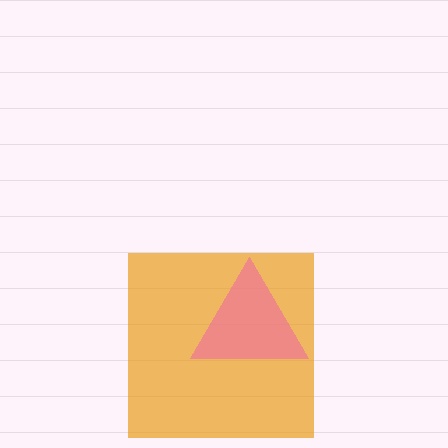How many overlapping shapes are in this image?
There are 2 overlapping shapes in the image.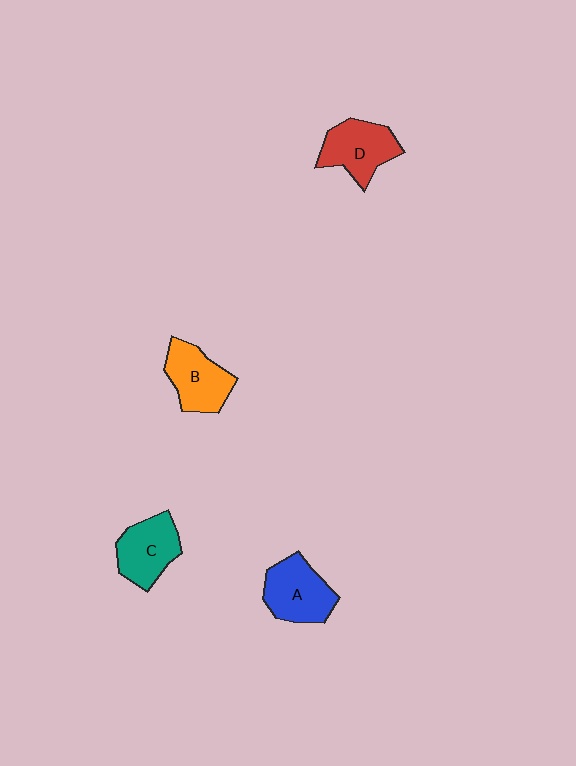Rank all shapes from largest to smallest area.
From largest to smallest: A (blue), D (red), B (orange), C (teal).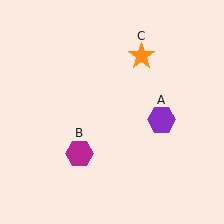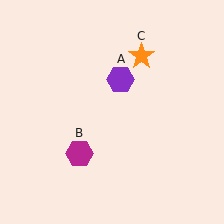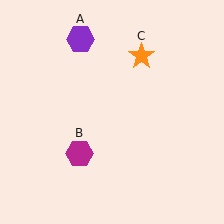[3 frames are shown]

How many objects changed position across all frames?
1 object changed position: purple hexagon (object A).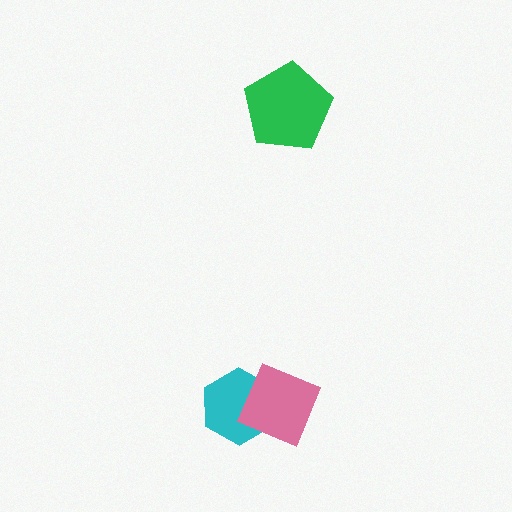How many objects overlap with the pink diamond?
1 object overlaps with the pink diamond.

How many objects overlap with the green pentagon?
0 objects overlap with the green pentagon.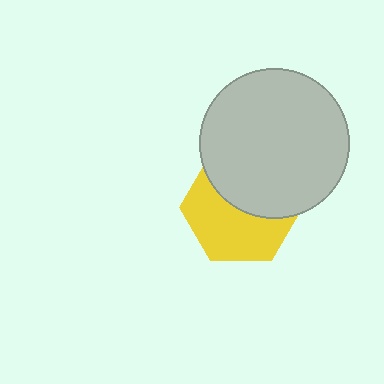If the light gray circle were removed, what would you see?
You would see the complete yellow hexagon.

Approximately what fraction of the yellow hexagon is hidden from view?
Roughly 46% of the yellow hexagon is hidden behind the light gray circle.